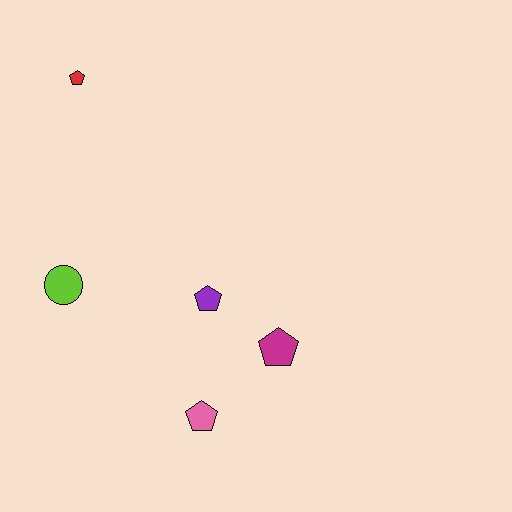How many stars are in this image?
There are no stars.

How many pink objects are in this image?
There is 1 pink object.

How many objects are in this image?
There are 5 objects.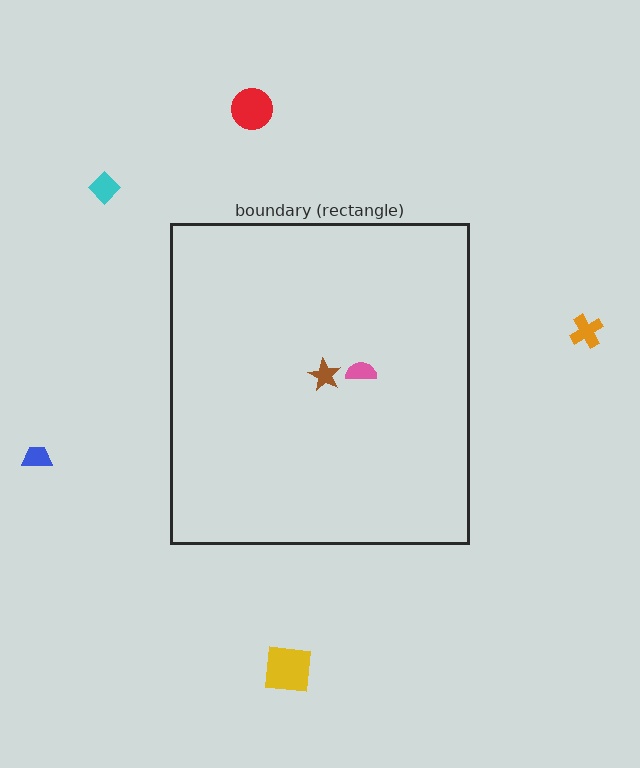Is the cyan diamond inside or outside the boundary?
Outside.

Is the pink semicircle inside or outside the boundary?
Inside.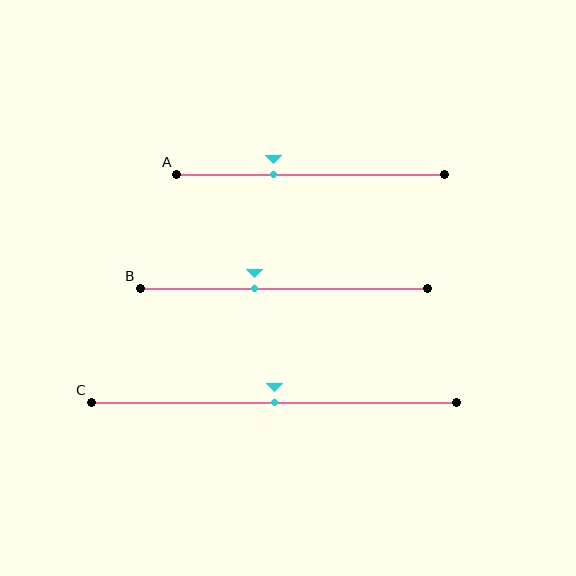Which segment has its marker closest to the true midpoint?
Segment C has its marker closest to the true midpoint.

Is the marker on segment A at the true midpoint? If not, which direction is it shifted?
No, the marker on segment A is shifted to the left by about 14% of the segment length.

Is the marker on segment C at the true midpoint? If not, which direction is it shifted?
Yes, the marker on segment C is at the true midpoint.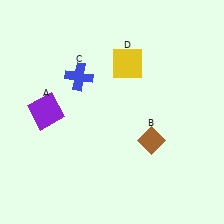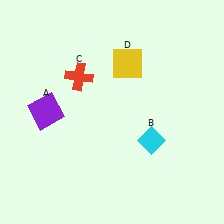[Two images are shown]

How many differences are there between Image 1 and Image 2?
There are 2 differences between the two images.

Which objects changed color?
B changed from brown to cyan. C changed from blue to red.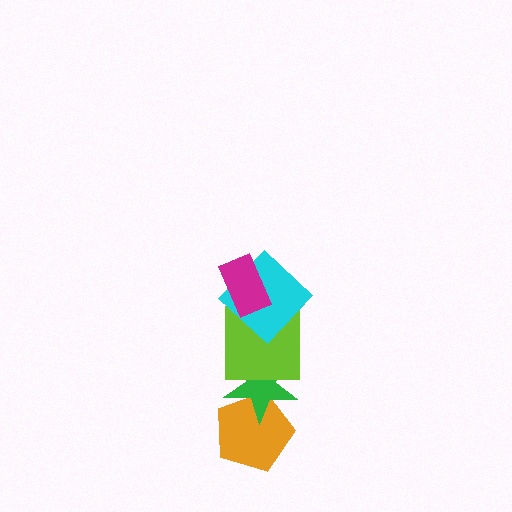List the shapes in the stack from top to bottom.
From top to bottom: the magenta rectangle, the cyan diamond, the lime square, the green star, the orange pentagon.